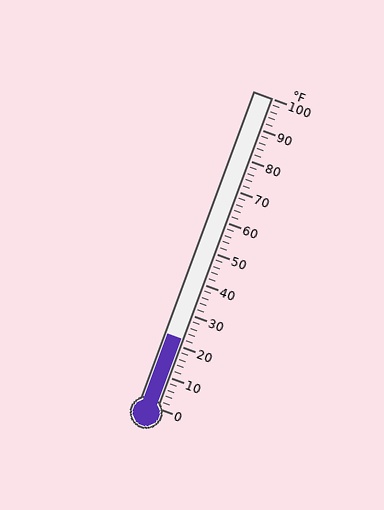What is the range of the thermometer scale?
The thermometer scale ranges from 0°F to 100°F.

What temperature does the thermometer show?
The thermometer shows approximately 22°F.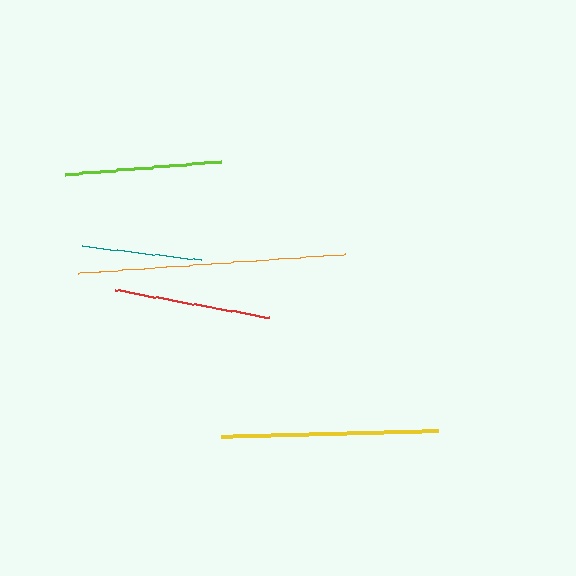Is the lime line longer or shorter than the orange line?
The orange line is longer than the lime line.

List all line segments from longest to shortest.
From longest to shortest: orange, yellow, lime, red, teal.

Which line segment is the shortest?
The teal line is the shortest at approximately 120 pixels.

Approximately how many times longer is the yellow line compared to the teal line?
The yellow line is approximately 1.8 times the length of the teal line.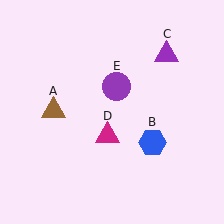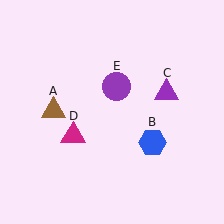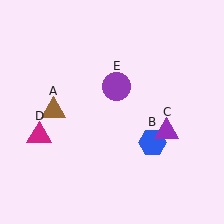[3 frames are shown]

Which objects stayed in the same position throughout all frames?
Brown triangle (object A) and blue hexagon (object B) and purple circle (object E) remained stationary.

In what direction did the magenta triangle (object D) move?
The magenta triangle (object D) moved left.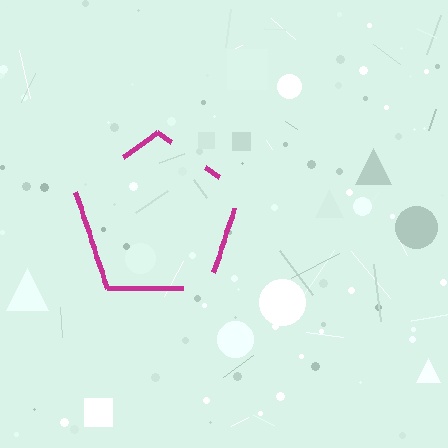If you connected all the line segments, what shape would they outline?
They would outline a pentagon.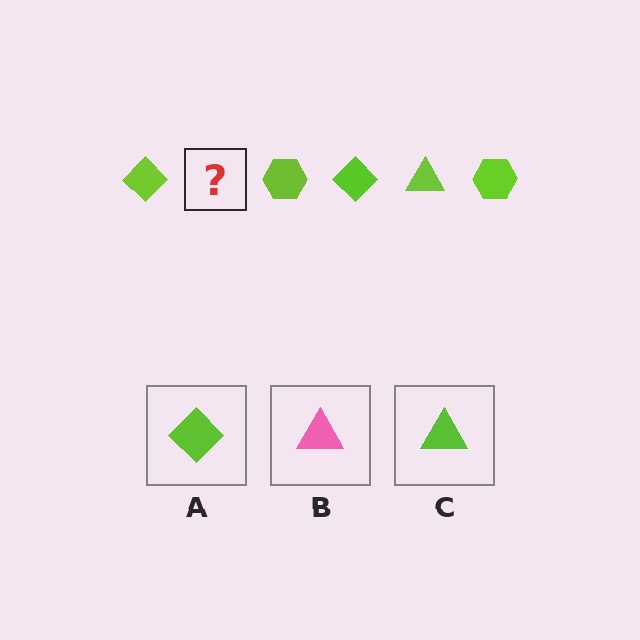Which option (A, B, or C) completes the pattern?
C.